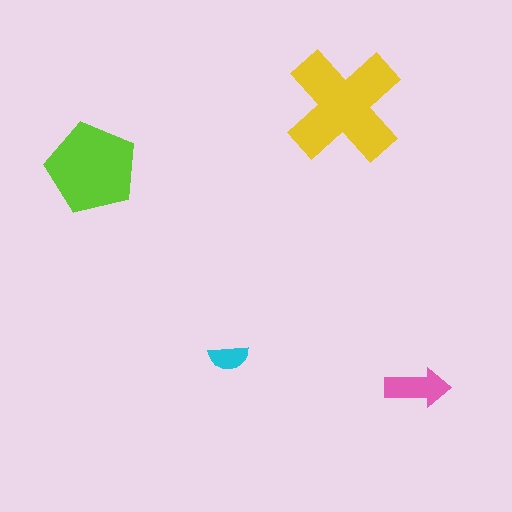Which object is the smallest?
The cyan semicircle.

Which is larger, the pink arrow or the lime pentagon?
The lime pentagon.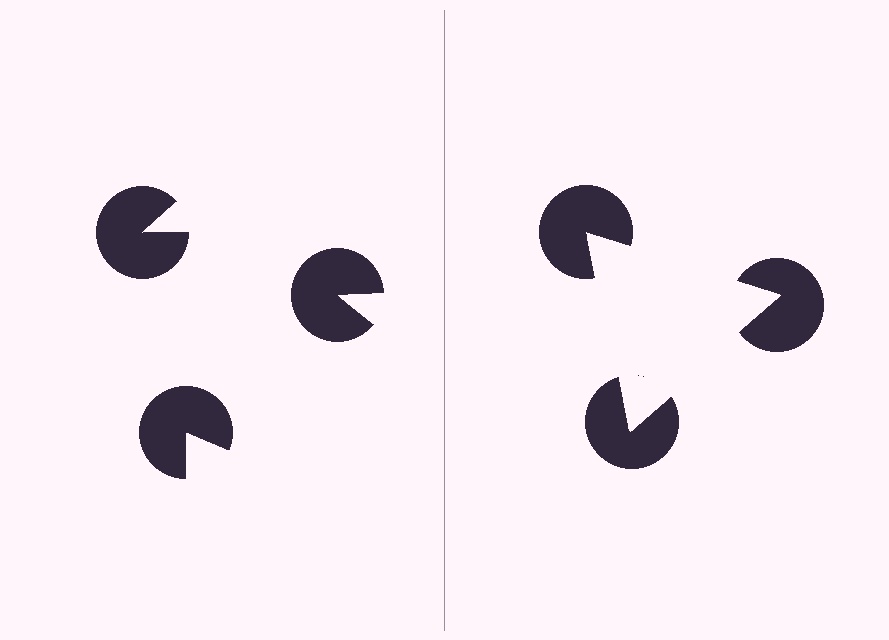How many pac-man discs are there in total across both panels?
6 — 3 on each side.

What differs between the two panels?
The pac-man discs are positioned identically on both sides; only the wedge orientations differ. On the right they align to a triangle; on the left they are misaligned.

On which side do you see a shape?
An illusory triangle appears on the right side. On the left side the wedge cuts are rotated, so no coherent shape forms.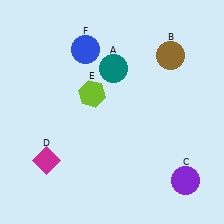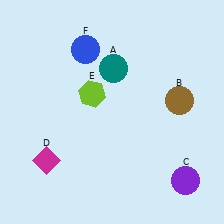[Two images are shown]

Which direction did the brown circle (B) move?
The brown circle (B) moved down.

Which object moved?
The brown circle (B) moved down.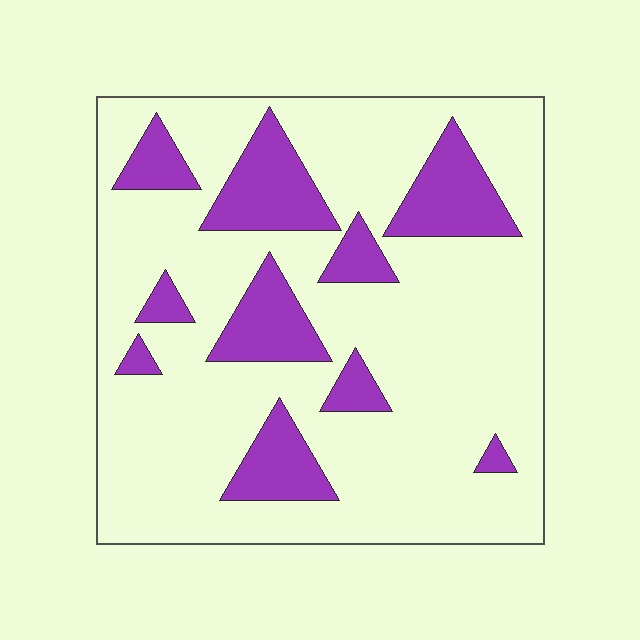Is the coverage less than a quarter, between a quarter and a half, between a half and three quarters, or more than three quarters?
Less than a quarter.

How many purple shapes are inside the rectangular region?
10.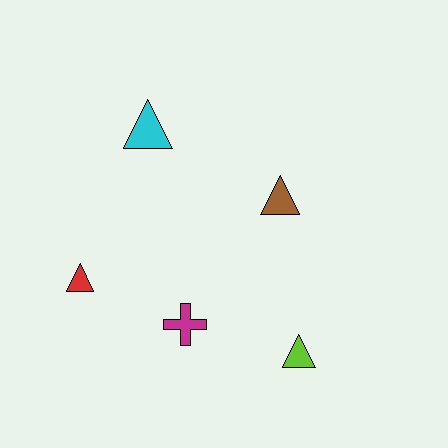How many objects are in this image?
There are 5 objects.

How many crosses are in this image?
There is 1 cross.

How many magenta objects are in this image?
There is 1 magenta object.